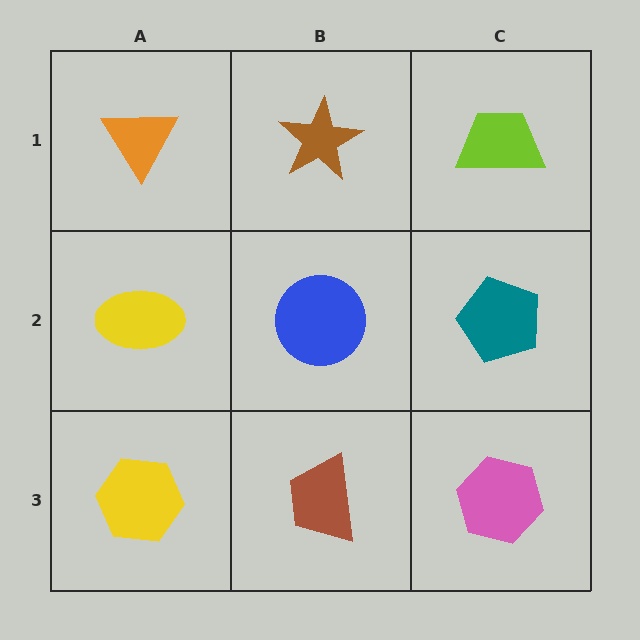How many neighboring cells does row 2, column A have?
3.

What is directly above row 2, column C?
A lime trapezoid.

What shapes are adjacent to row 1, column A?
A yellow ellipse (row 2, column A), a brown star (row 1, column B).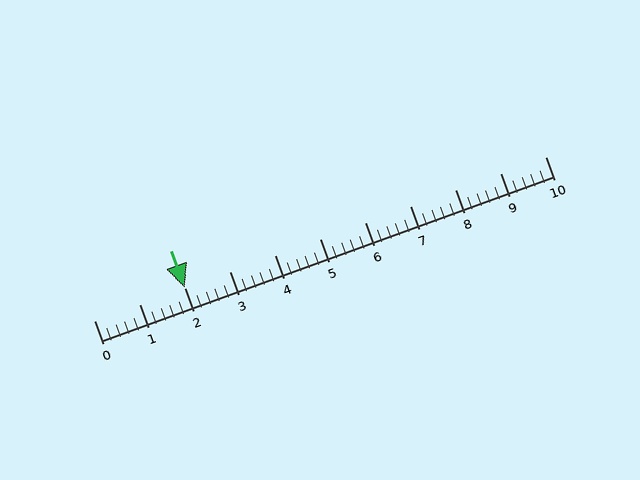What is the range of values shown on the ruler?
The ruler shows values from 0 to 10.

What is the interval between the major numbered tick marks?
The major tick marks are spaced 1 units apart.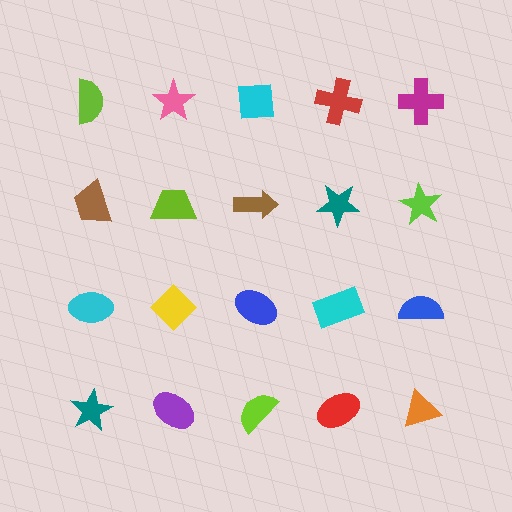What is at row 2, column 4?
A teal star.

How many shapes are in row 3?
5 shapes.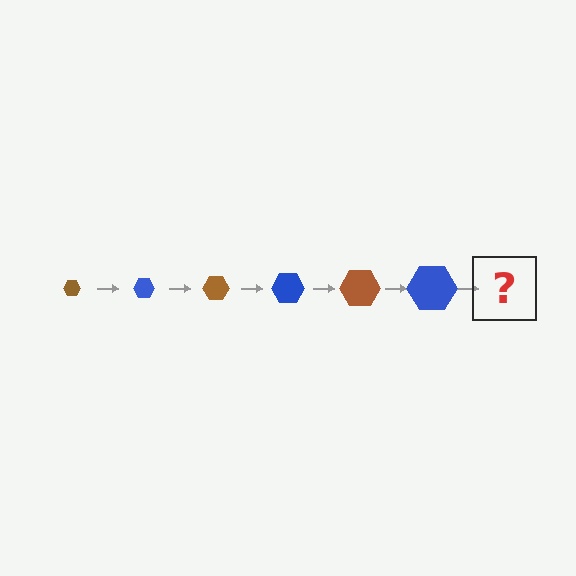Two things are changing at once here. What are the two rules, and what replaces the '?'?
The two rules are that the hexagon grows larger each step and the color cycles through brown and blue. The '?' should be a brown hexagon, larger than the previous one.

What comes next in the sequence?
The next element should be a brown hexagon, larger than the previous one.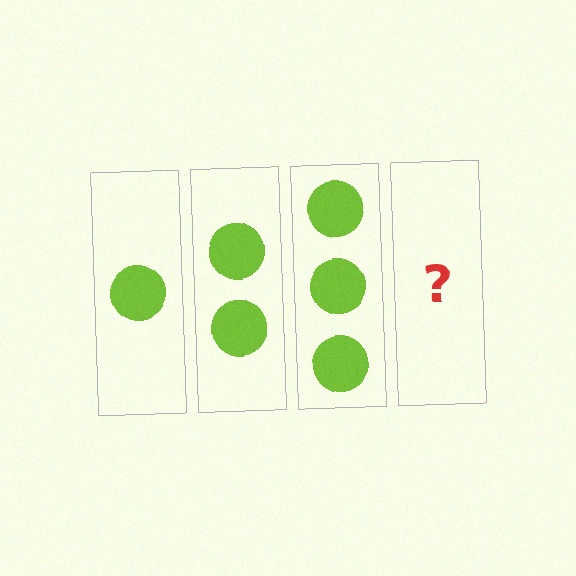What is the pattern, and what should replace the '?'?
The pattern is that each step adds one more circle. The '?' should be 4 circles.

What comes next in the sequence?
The next element should be 4 circles.